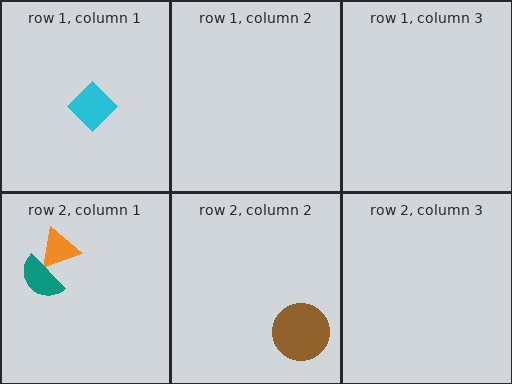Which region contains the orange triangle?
The row 2, column 1 region.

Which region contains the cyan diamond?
The row 1, column 1 region.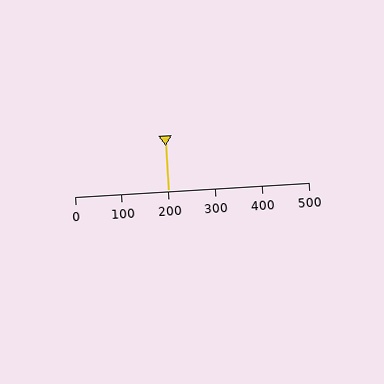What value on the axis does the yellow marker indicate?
The marker indicates approximately 200.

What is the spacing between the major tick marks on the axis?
The major ticks are spaced 100 apart.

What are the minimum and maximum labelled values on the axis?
The axis runs from 0 to 500.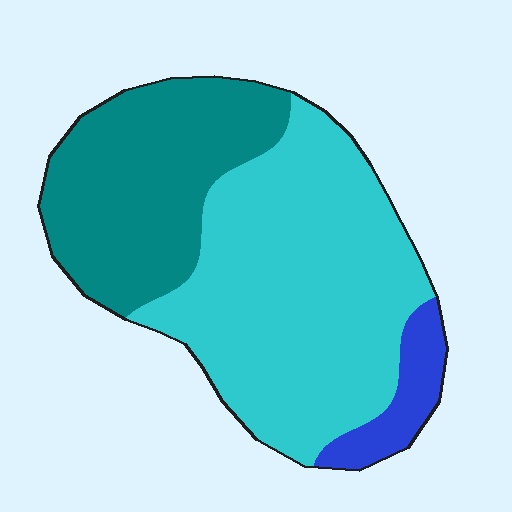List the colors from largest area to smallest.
From largest to smallest: cyan, teal, blue.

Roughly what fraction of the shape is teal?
Teal takes up about one third (1/3) of the shape.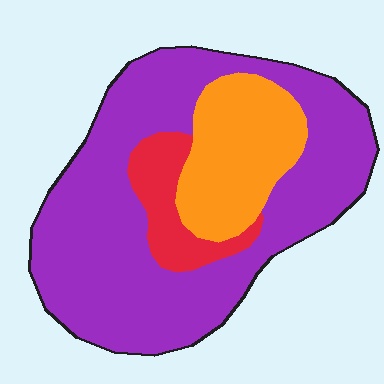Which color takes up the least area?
Red, at roughly 10%.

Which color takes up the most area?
Purple, at roughly 70%.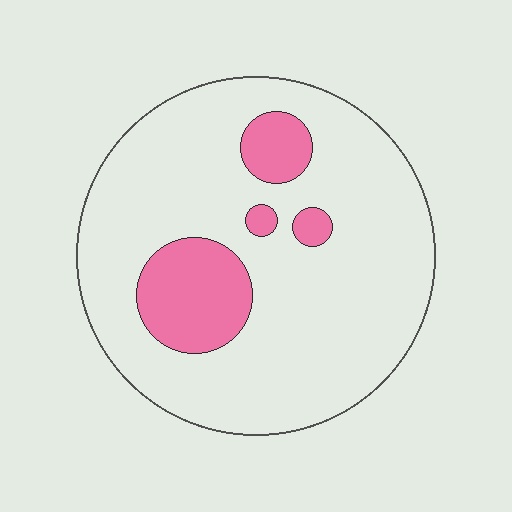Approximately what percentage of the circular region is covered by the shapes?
Approximately 15%.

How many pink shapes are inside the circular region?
4.